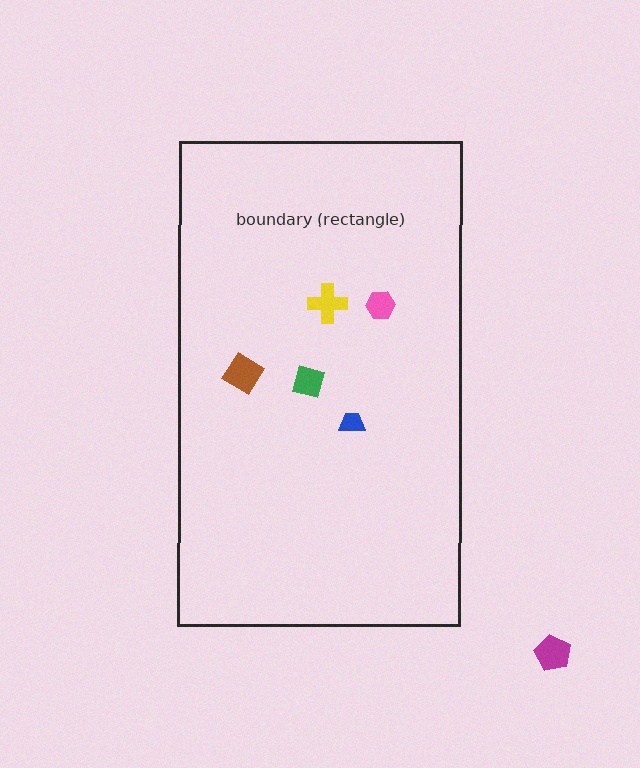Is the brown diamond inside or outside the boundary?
Inside.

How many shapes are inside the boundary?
5 inside, 1 outside.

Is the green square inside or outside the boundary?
Inside.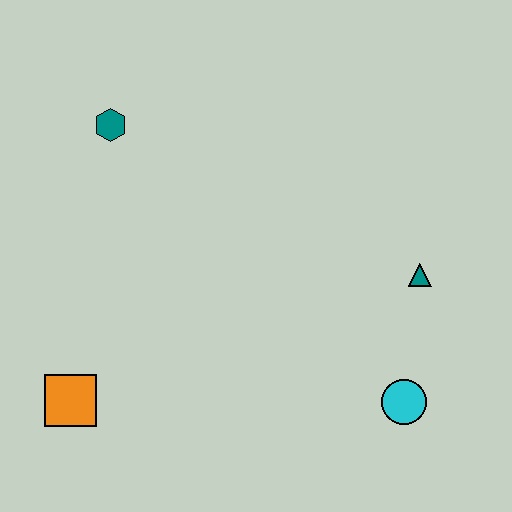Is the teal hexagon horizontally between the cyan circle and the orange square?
Yes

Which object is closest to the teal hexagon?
The orange square is closest to the teal hexagon.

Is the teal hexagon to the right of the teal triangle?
No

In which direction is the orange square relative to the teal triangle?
The orange square is to the left of the teal triangle.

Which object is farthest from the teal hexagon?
The cyan circle is farthest from the teal hexagon.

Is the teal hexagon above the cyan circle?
Yes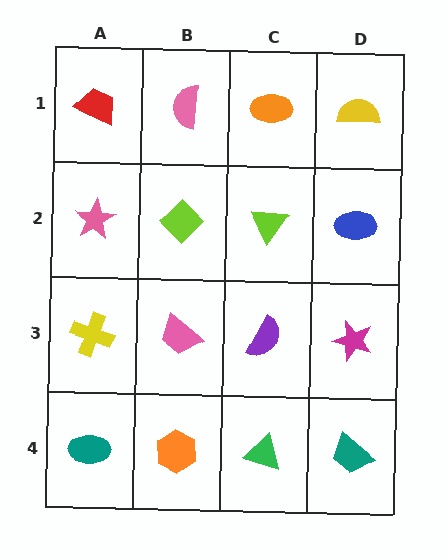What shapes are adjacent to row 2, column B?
A pink semicircle (row 1, column B), a pink trapezoid (row 3, column B), a pink star (row 2, column A), a lime triangle (row 2, column C).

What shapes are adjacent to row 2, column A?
A red trapezoid (row 1, column A), a yellow cross (row 3, column A), a lime diamond (row 2, column B).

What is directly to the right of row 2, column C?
A blue ellipse.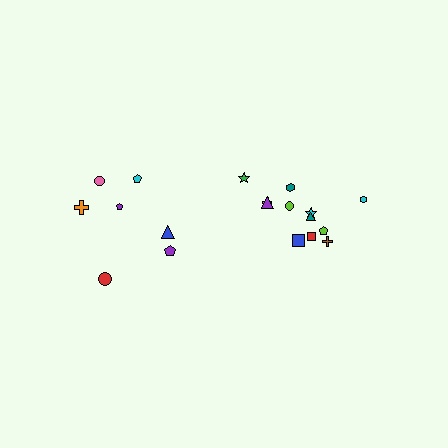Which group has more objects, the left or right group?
The right group.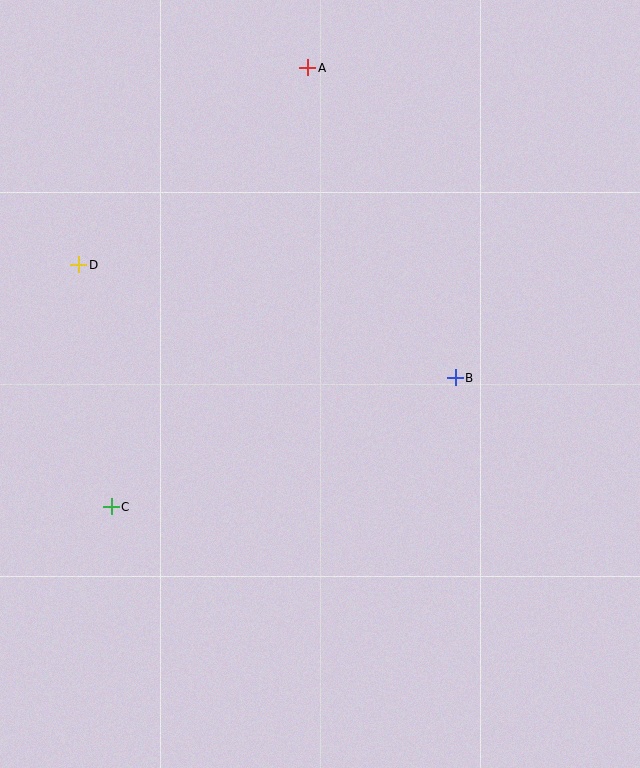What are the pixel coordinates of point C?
Point C is at (111, 507).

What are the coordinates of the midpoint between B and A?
The midpoint between B and A is at (381, 223).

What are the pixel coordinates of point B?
Point B is at (455, 378).